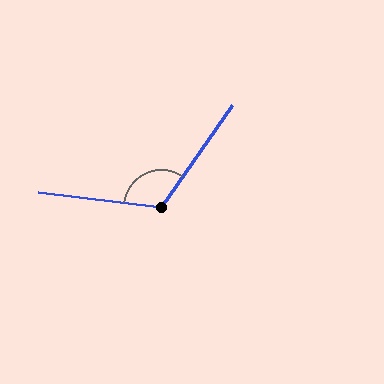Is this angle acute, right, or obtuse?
It is obtuse.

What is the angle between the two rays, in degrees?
Approximately 118 degrees.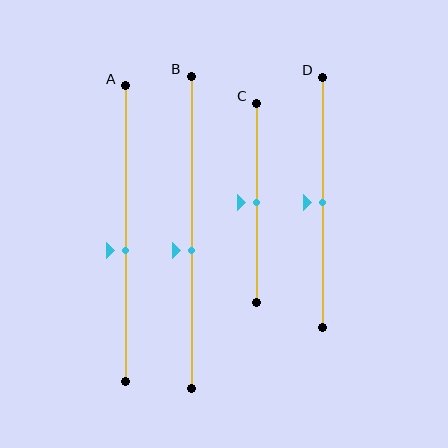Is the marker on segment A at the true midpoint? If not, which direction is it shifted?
No, the marker on segment A is shifted downward by about 6% of the segment length.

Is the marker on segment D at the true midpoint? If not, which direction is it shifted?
Yes, the marker on segment D is at the true midpoint.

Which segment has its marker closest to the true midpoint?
Segment C has its marker closest to the true midpoint.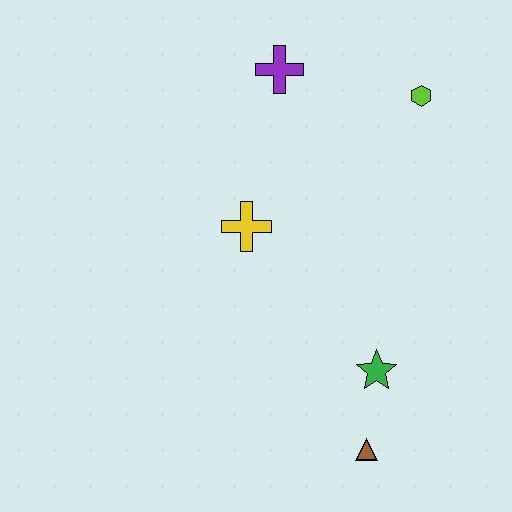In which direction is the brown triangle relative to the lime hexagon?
The brown triangle is below the lime hexagon.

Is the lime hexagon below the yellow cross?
No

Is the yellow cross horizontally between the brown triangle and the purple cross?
No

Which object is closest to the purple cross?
The lime hexagon is closest to the purple cross.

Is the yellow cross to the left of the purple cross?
Yes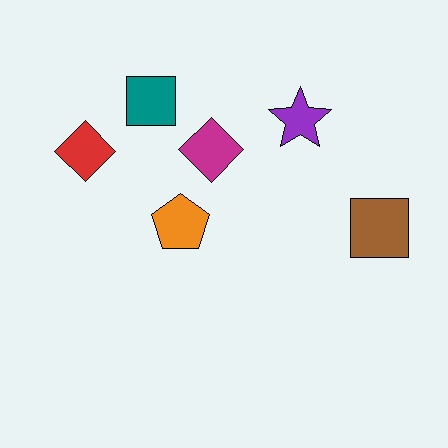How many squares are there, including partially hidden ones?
There are 2 squares.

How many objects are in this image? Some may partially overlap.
There are 6 objects.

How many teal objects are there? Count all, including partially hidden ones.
There is 1 teal object.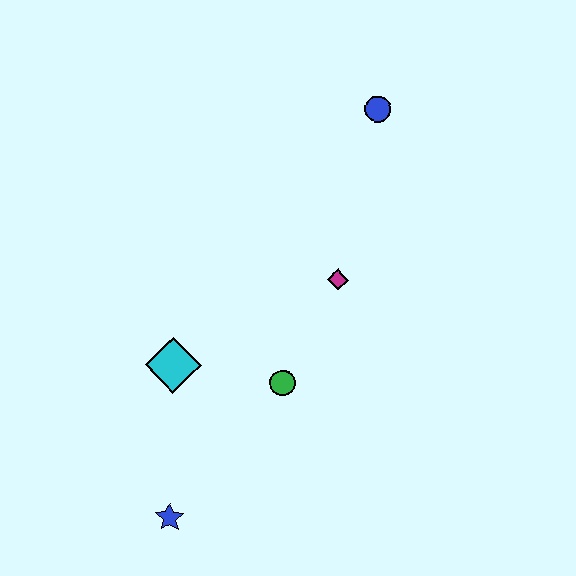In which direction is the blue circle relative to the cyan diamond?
The blue circle is above the cyan diamond.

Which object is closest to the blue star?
The cyan diamond is closest to the blue star.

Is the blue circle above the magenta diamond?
Yes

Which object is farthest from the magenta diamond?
The blue star is farthest from the magenta diamond.